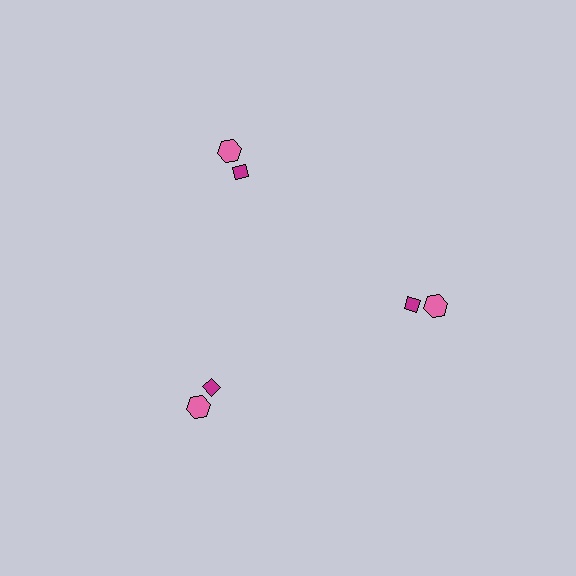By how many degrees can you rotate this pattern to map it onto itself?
The pattern maps onto itself every 120 degrees of rotation.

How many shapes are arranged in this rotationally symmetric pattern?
There are 6 shapes, arranged in 3 groups of 2.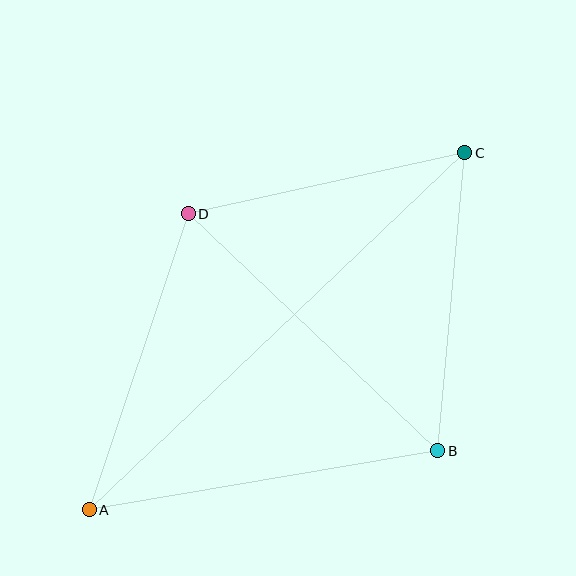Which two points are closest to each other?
Points C and D are closest to each other.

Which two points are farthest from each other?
Points A and C are farthest from each other.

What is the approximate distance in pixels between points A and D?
The distance between A and D is approximately 312 pixels.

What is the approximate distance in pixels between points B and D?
The distance between B and D is approximately 344 pixels.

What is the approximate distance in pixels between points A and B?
The distance between A and B is approximately 354 pixels.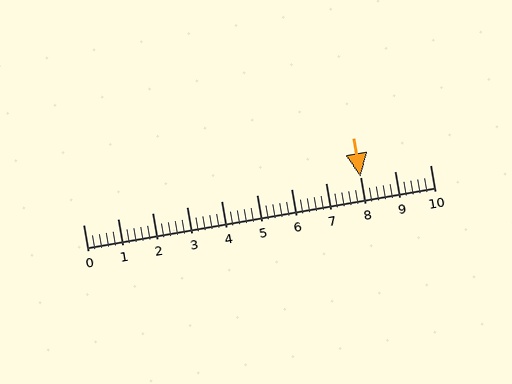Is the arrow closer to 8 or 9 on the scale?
The arrow is closer to 8.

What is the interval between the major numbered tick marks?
The major tick marks are spaced 1 units apart.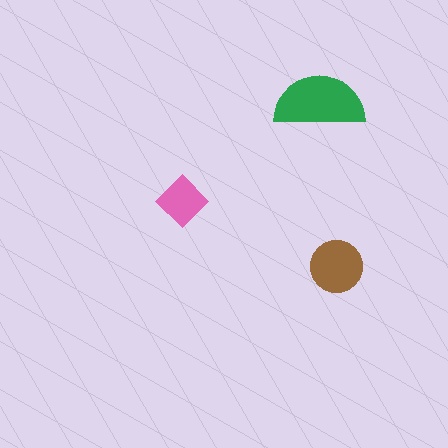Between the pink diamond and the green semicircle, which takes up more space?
The green semicircle.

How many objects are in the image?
There are 3 objects in the image.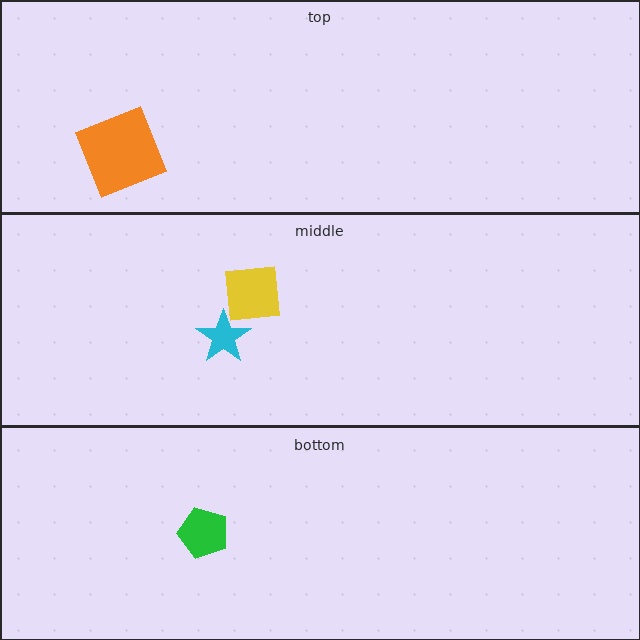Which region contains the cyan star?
The middle region.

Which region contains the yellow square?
The middle region.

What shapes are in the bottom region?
The green pentagon.